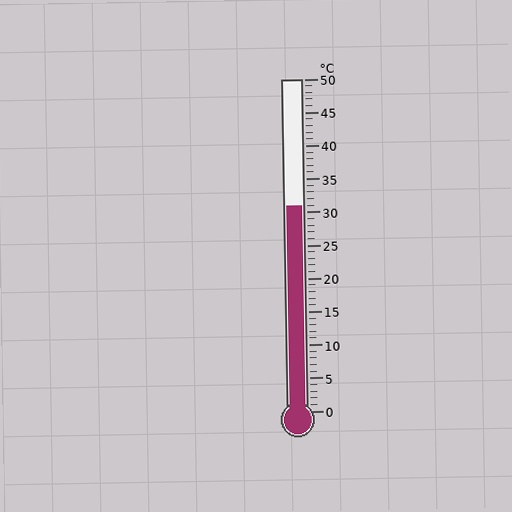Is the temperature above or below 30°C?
The temperature is above 30°C.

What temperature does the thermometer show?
The thermometer shows approximately 31°C.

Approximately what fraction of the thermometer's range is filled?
The thermometer is filled to approximately 60% of its range.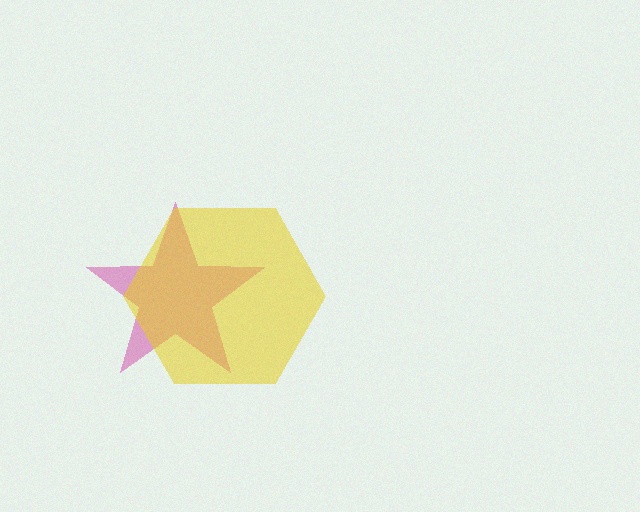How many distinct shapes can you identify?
There are 2 distinct shapes: a magenta star, a yellow hexagon.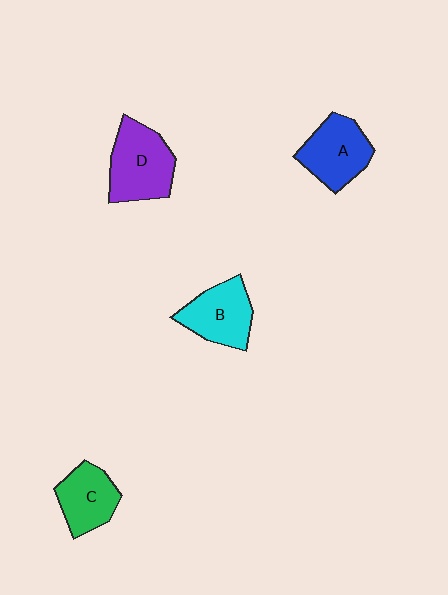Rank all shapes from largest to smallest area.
From largest to smallest: D (purple), A (blue), B (cyan), C (green).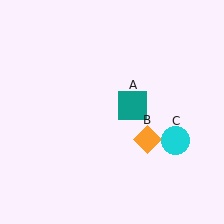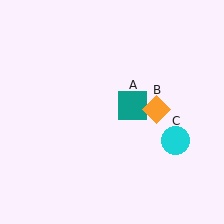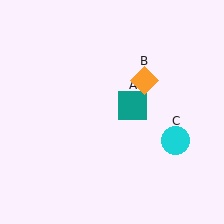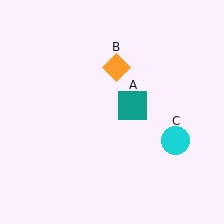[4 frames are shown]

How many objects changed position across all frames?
1 object changed position: orange diamond (object B).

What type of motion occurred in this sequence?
The orange diamond (object B) rotated counterclockwise around the center of the scene.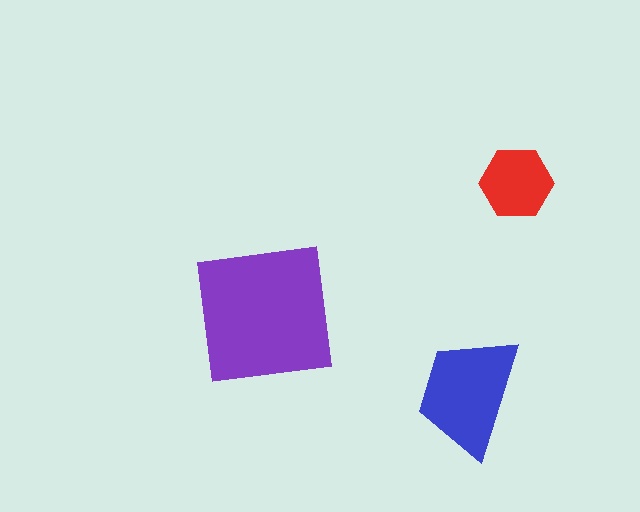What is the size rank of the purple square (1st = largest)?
1st.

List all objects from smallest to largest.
The red hexagon, the blue trapezoid, the purple square.